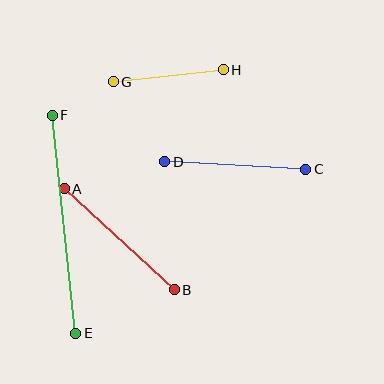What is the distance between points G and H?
The distance is approximately 110 pixels.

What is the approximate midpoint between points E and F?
The midpoint is at approximately (64, 224) pixels.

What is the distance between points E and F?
The distance is approximately 219 pixels.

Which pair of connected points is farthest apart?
Points E and F are farthest apart.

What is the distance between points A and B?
The distance is approximately 150 pixels.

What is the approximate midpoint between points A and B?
The midpoint is at approximately (119, 239) pixels.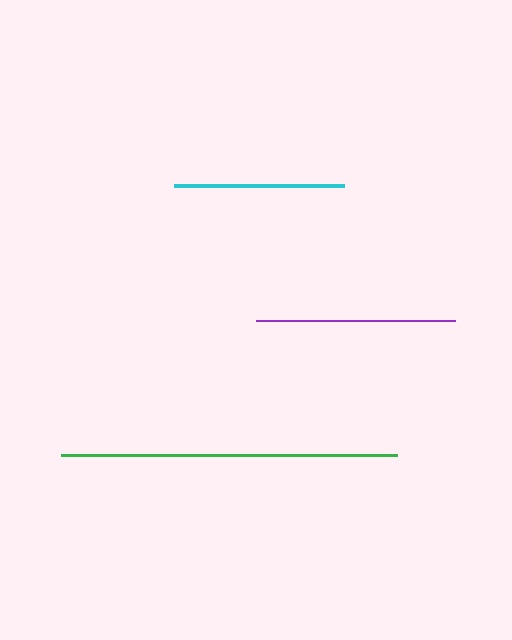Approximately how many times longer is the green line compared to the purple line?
The green line is approximately 1.7 times the length of the purple line.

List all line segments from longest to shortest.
From longest to shortest: green, purple, cyan.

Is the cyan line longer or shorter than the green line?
The green line is longer than the cyan line.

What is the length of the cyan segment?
The cyan segment is approximately 170 pixels long.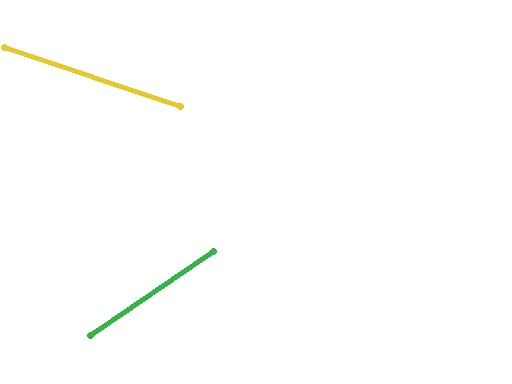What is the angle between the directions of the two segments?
Approximately 53 degrees.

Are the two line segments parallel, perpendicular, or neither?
Neither parallel nor perpendicular — they differ by about 53°.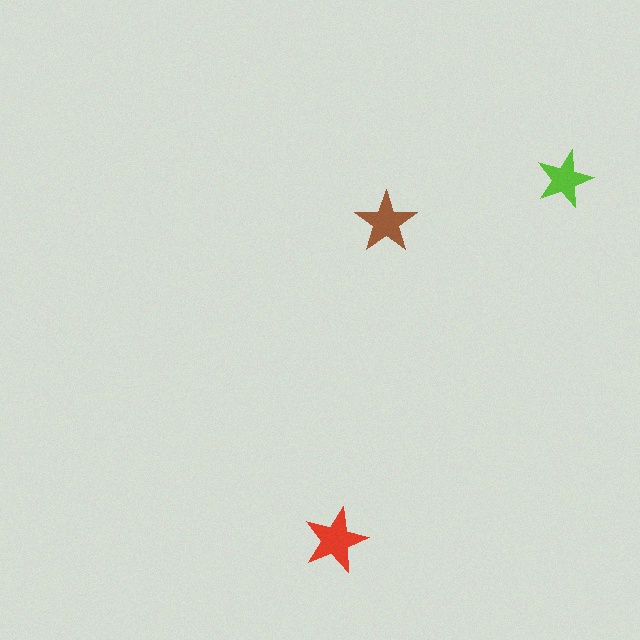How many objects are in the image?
There are 3 objects in the image.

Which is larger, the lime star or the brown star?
The brown one.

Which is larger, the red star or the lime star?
The red one.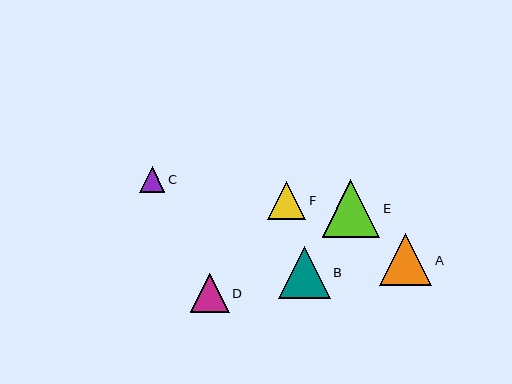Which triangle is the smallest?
Triangle C is the smallest with a size of approximately 26 pixels.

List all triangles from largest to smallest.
From largest to smallest: E, A, B, D, F, C.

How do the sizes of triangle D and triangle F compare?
Triangle D and triangle F are approximately the same size.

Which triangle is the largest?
Triangle E is the largest with a size of approximately 58 pixels.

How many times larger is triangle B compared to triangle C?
Triangle B is approximately 2.0 times the size of triangle C.